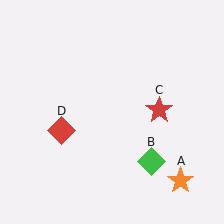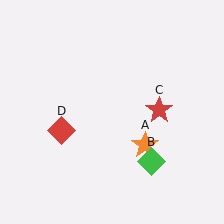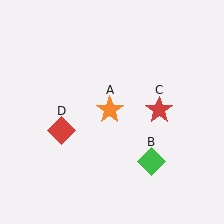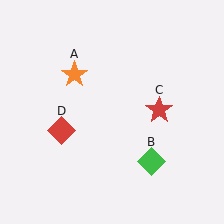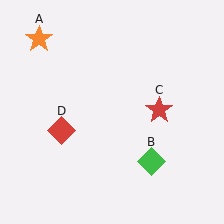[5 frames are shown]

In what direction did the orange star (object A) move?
The orange star (object A) moved up and to the left.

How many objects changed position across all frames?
1 object changed position: orange star (object A).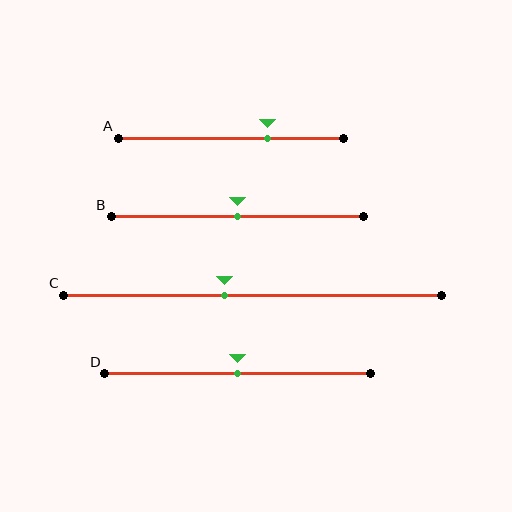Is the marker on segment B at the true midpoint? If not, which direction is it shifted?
Yes, the marker on segment B is at the true midpoint.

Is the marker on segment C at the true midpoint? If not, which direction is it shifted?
No, the marker on segment C is shifted to the left by about 7% of the segment length.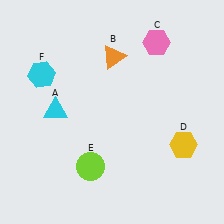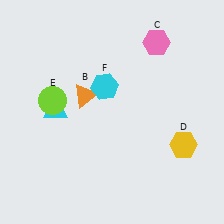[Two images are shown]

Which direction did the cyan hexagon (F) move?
The cyan hexagon (F) moved right.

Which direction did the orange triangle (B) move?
The orange triangle (B) moved down.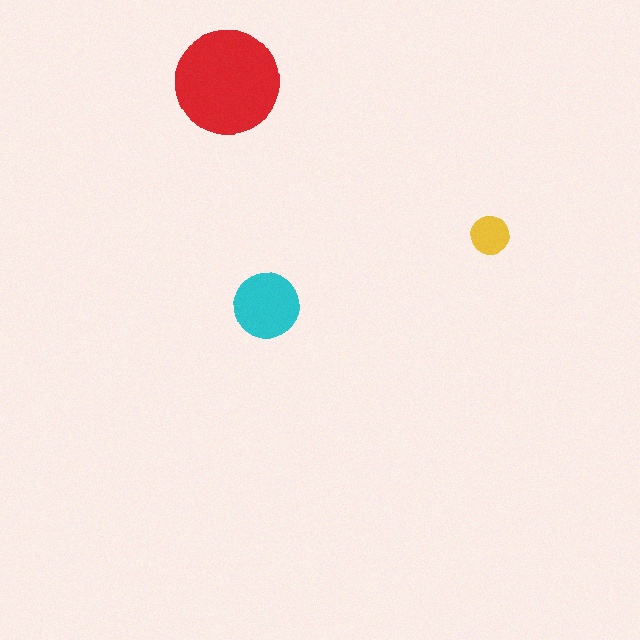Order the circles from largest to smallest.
the red one, the cyan one, the yellow one.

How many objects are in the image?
There are 3 objects in the image.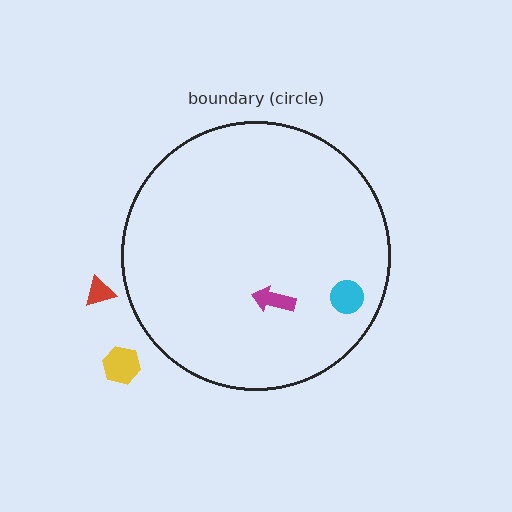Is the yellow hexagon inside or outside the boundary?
Outside.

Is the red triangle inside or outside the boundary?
Outside.